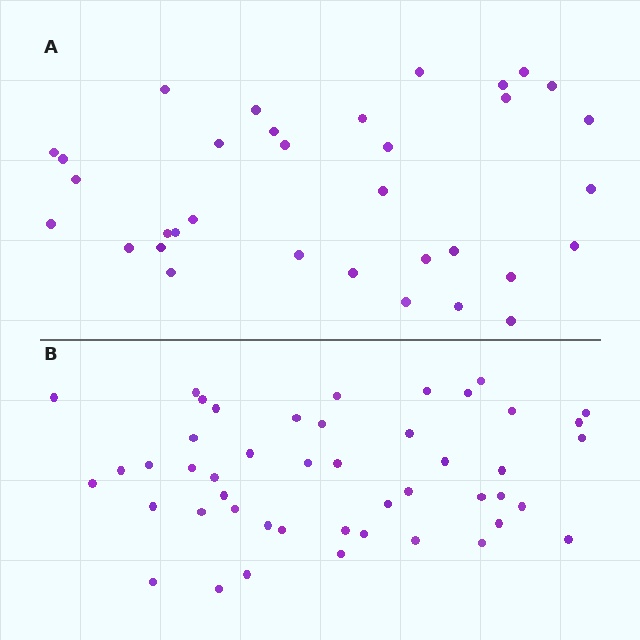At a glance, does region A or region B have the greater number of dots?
Region B (the bottom region) has more dots.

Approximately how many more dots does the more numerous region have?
Region B has approximately 15 more dots than region A.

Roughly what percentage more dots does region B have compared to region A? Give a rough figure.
About 40% more.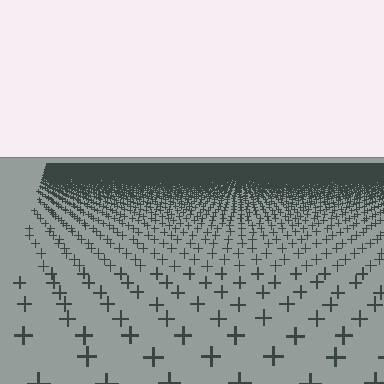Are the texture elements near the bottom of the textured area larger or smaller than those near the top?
Larger. Near the bottom, elements are closer to the viewer and appear at a bigger on-screen size.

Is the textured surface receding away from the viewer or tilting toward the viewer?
The surface is receding away from the viewer. Texture elements get smaller and denser toward the top.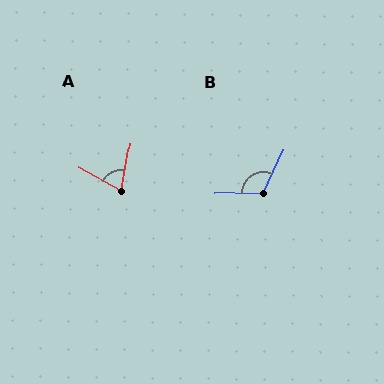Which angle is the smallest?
A, at approximately 71 degrees.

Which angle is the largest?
B, at approximately 117 degrees.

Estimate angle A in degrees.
Approximately 71 degrees.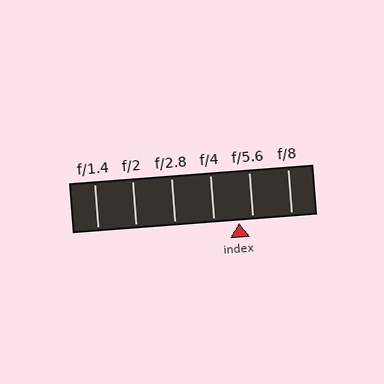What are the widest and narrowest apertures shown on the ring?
The widest aperture shown is f/1.4 and the narrowest is f/8.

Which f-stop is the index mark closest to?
The index mark is closest to f/5.6.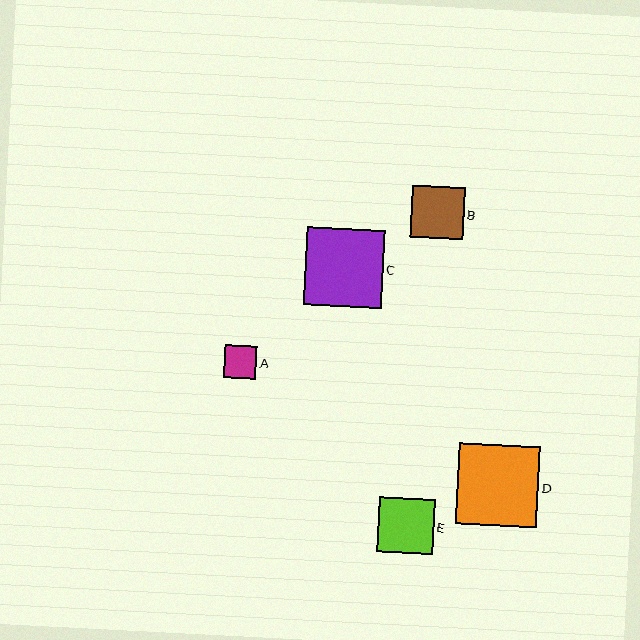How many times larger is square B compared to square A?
Square B is approximately 1.6 times the size of square A.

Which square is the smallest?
Square A is the smallest with a size of approximately 33 pixels.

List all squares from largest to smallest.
From largest to smallest: D, C, E, B, A.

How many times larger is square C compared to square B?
Square C is approximately 1.5 times the size of square B.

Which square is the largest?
Square D is the largest with a size of approximately 81 pixels.